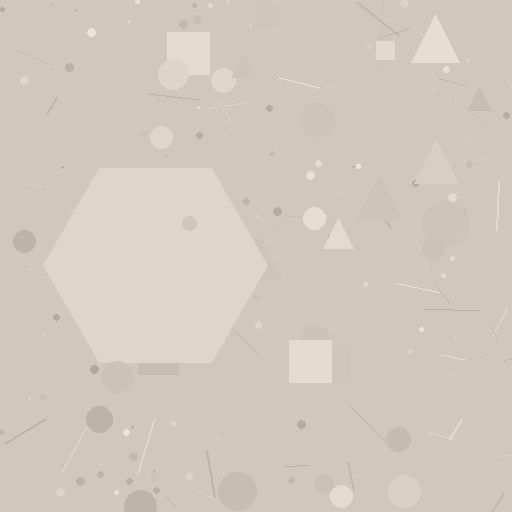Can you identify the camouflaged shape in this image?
The camouflaged shape is a hexagon.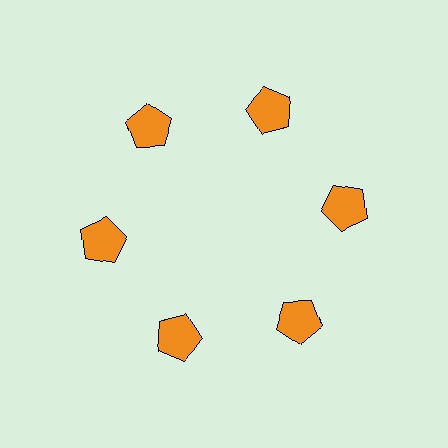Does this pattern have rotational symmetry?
Yes, this pattern has 6-fold rotational symmetry. It looks the same after rotating 60 degrees around the center.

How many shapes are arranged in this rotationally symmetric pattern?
There are 6 shapes, arranged in 6 groups of 1.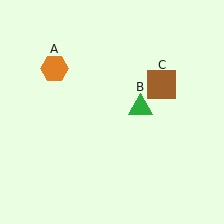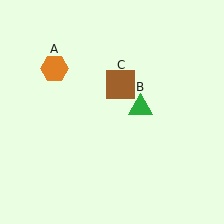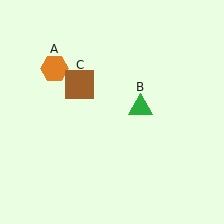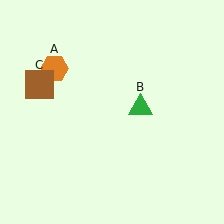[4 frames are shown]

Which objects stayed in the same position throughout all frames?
Orange hexagon (object A) and green triangle (object B) remained stationary.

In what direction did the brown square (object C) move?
The brown square (object C) moved left.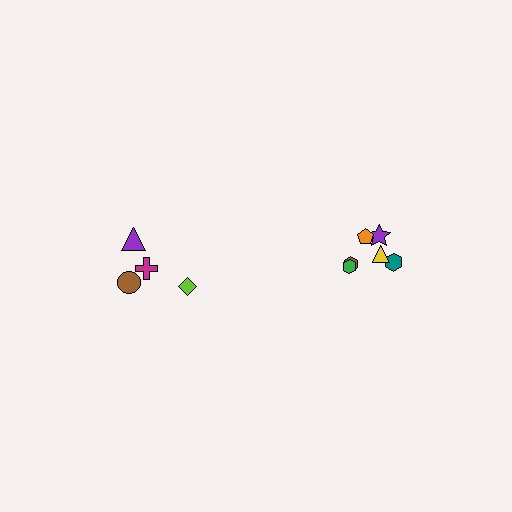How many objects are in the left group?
There are 4 objects.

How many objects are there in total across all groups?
There are 10 objects.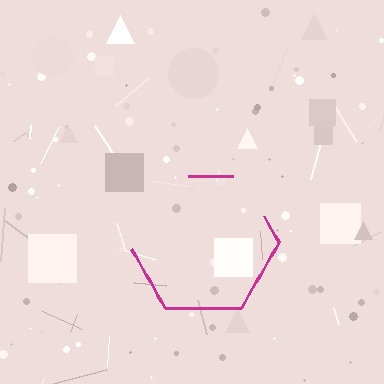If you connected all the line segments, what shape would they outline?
They would outline a hexagon.